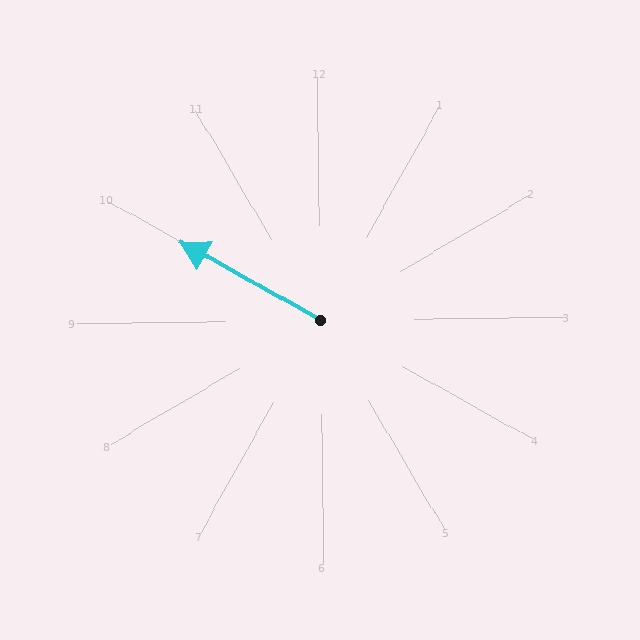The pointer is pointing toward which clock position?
Roughly 10 o'clock.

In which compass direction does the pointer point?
Northwest.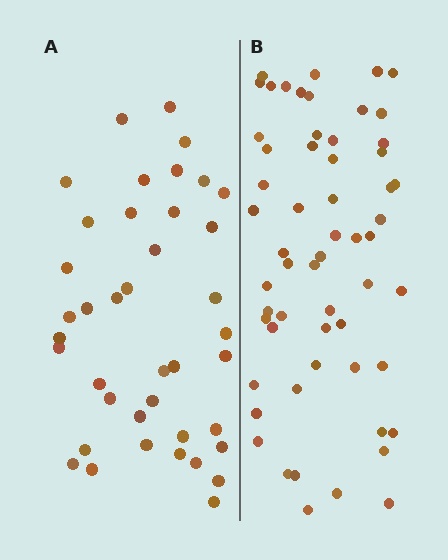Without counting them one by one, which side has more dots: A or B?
Region B (the right region) has more dots.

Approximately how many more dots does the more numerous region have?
Region B has approximately 20 more dots than region A.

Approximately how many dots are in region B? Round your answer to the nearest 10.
About 60 dots. (The exact count is 58, which rounds to 60.)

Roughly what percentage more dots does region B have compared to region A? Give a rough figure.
About 45% more.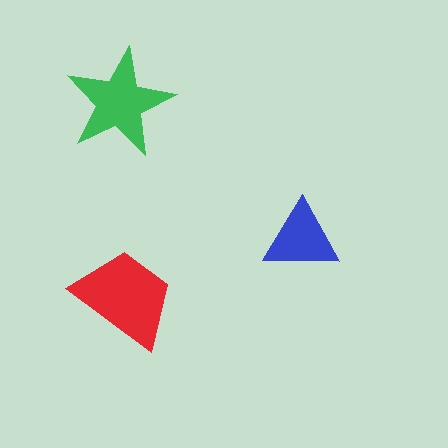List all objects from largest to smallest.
The red trapezoid, the green star, the blue triangle.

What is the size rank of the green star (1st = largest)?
2nd.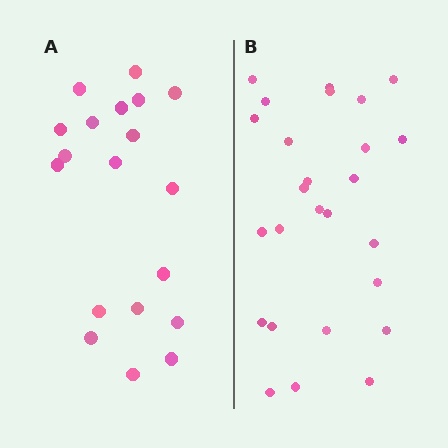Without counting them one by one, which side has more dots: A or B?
Region B (the right region) has more dots.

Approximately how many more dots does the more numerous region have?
Region B has roughly 8 or so more dots than region A.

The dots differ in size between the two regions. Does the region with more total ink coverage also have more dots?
No. Region A has more total ink coverage because its dots are larger, but region B actually contains more individual dots. Total area can be misleading — the number of items is what matters here.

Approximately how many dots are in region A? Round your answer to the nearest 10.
About 20 dots. (The exact count is 19, which rounds to 20.)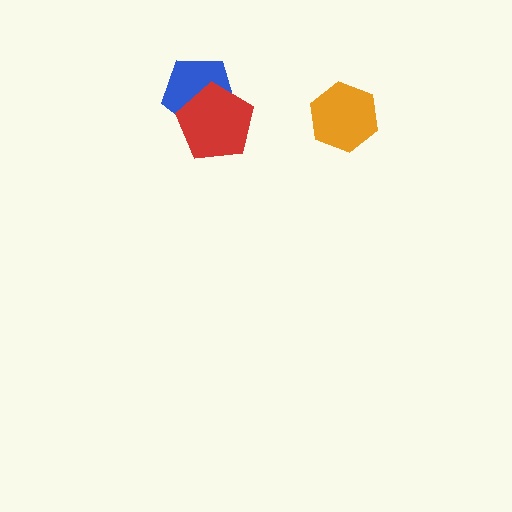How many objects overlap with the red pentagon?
1 object overlaps with the red pentagon.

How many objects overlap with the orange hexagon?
0 objects overlap with the orange hexagon.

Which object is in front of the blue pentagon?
The red pentagon is in front of the blue pentagon.